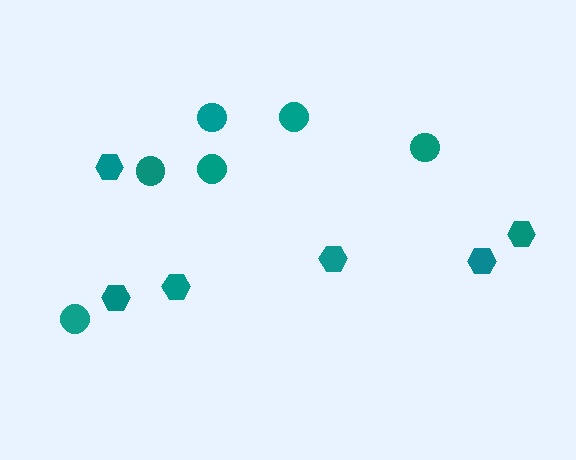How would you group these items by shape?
There are 2 groups: one group of hexagons (6) and one group of circles (6).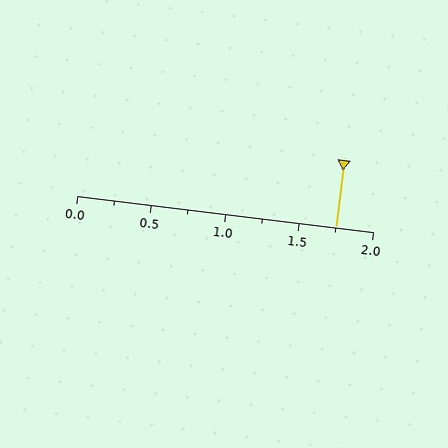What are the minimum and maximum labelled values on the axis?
The axis runs from 0.0 to 2.0.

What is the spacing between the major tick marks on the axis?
The major ticks are spaced 0.5 apart.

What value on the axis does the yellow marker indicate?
The marker indicates approximately 1.75.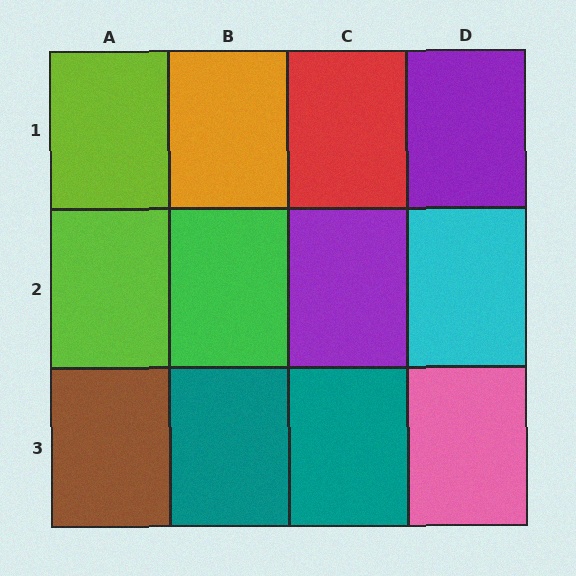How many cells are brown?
1 cell is brown.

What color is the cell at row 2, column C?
Purple.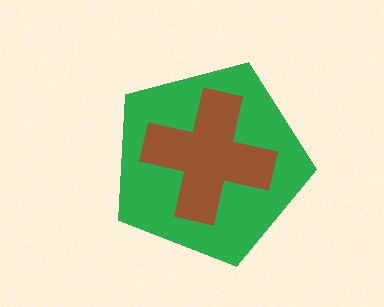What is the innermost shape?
The brown cross.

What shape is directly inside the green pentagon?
The brown cross.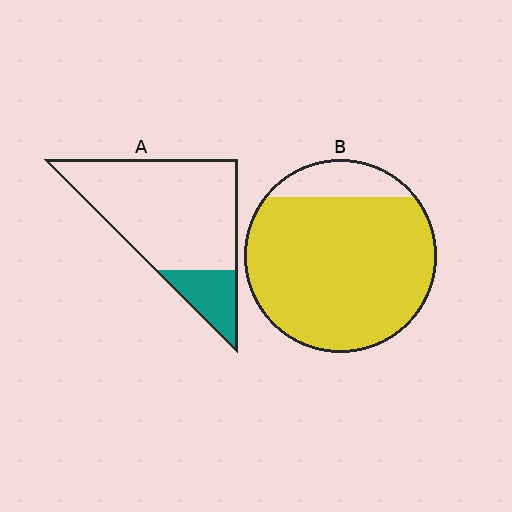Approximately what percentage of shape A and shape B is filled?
A is approximately 20% and B is approximately 85%.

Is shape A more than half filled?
No.